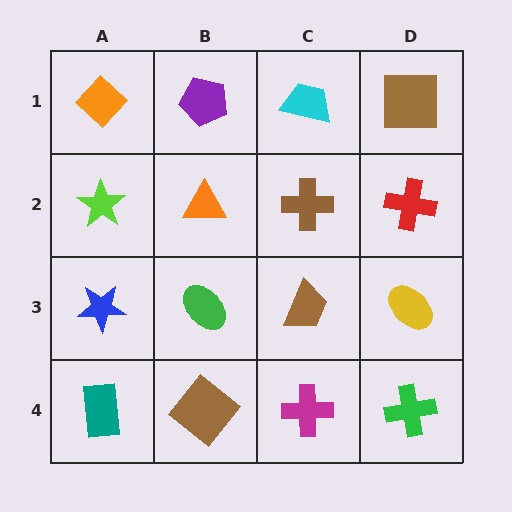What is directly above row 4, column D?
A yellow ellipse.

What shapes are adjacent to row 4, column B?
A green ellipse (row 3, column B), a teal rectangle (row 4, column A), a magenta cross (row 4, column C).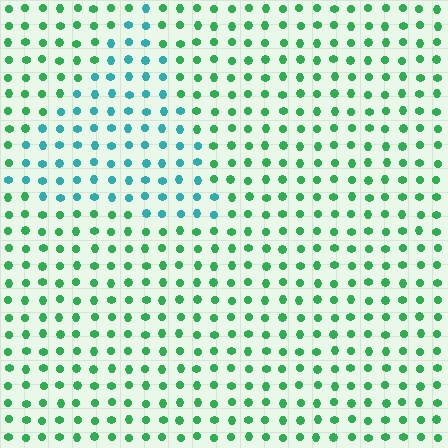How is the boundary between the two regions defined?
The boundary is defined purely by a slight shift in hue (about 44 degrees). Spacing, size, and orientation are identical on both sides.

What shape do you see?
I see a triangle.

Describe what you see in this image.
The image is filled with small green elements in a uniform arrangement. A triangle-shaped region is visible where the elements are tinted to a slightly different hue, forming a subtle color boundary.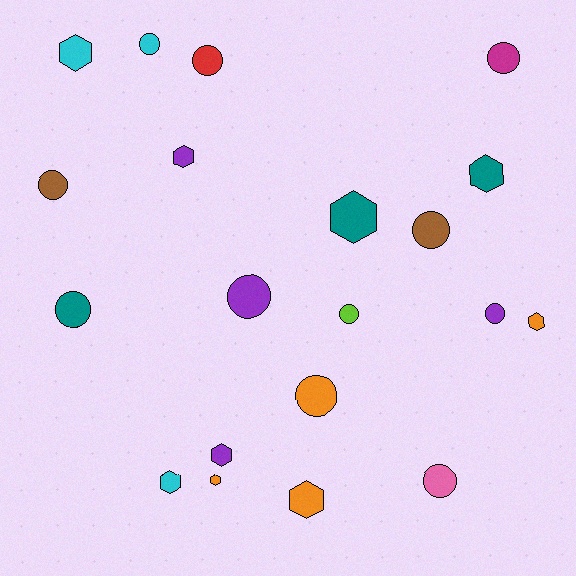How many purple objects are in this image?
There are 4 purple objects.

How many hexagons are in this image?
There are 9 hexagons.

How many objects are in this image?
There are 20 objects.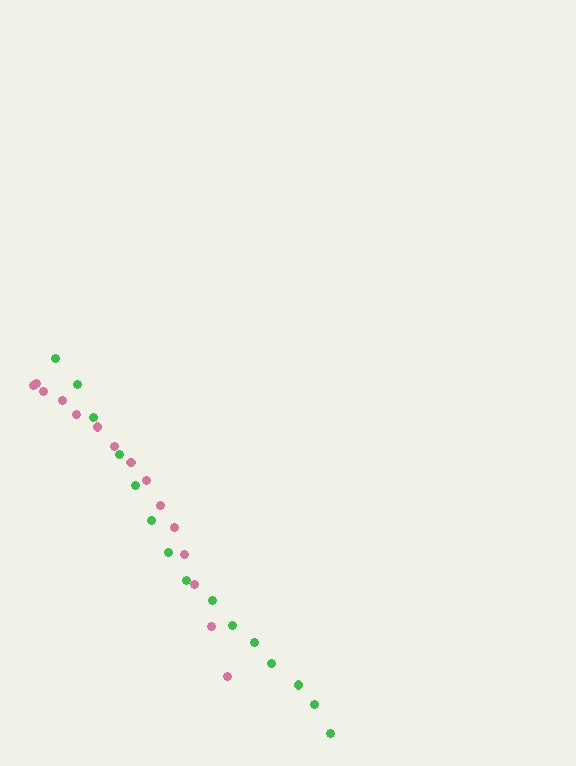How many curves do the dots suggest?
There are 2 distinct paths.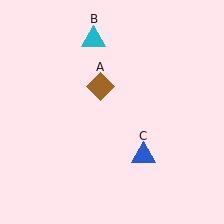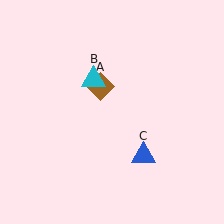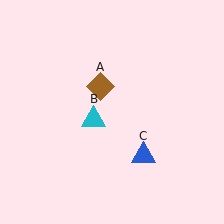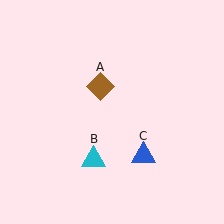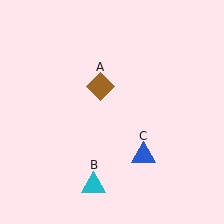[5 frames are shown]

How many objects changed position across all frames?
1 object changed position: cyan triangle (object B).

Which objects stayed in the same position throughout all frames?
Brown diamond (object A) and blue triangle (object C) remained stationary.